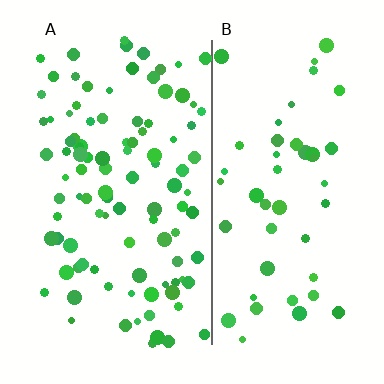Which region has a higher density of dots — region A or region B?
A (the left).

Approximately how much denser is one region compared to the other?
Approximately 2.1× — region A over region B.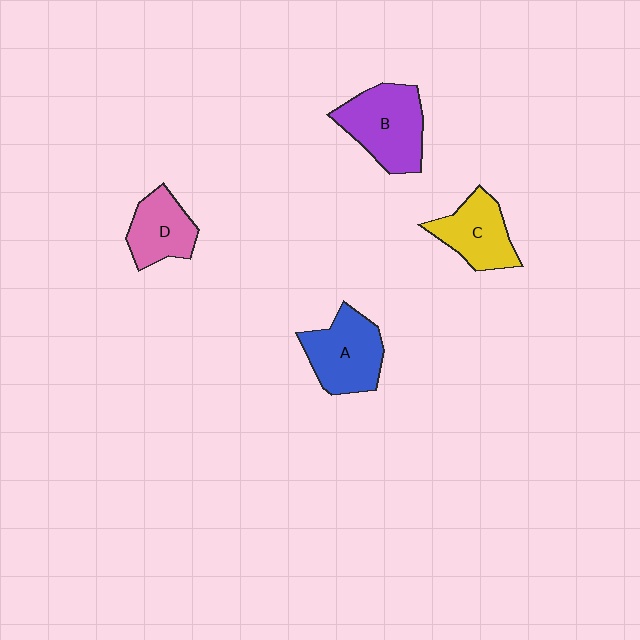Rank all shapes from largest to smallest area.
From largest to smallest: B (purple), A (blue), C (yellow), D (pink).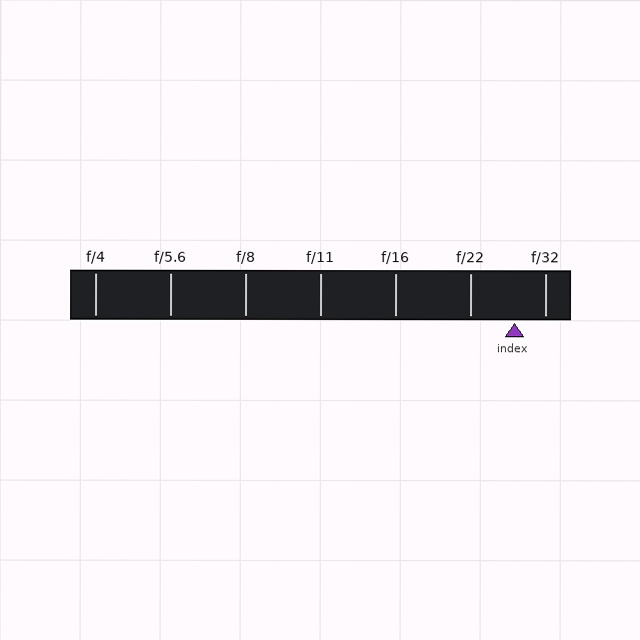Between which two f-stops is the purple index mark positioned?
The index mark is between f/22 and f/32.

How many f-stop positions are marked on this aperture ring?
There are 7 f-stop positions marked.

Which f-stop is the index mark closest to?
The index mark is closest to f/32.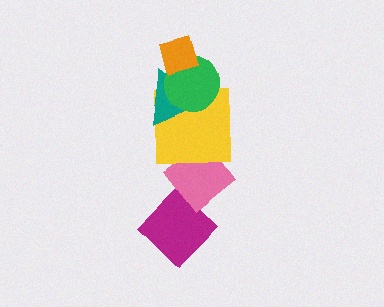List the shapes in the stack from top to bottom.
From top to bottom: the orange diamond, the green circle, the teal triangle, the yellow square, the pink diamond, the magenta diamond.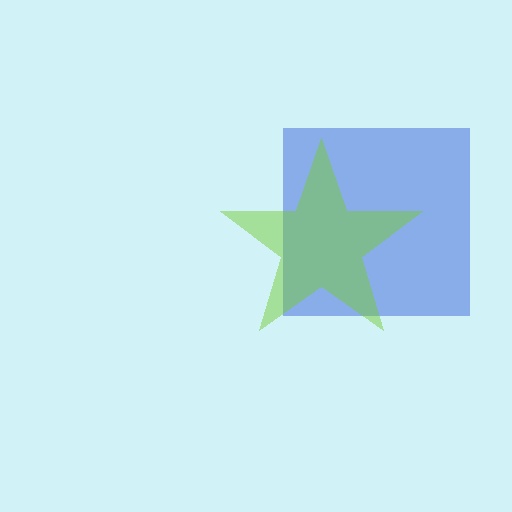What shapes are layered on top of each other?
The layered shapes are: a blue square, a lime star.